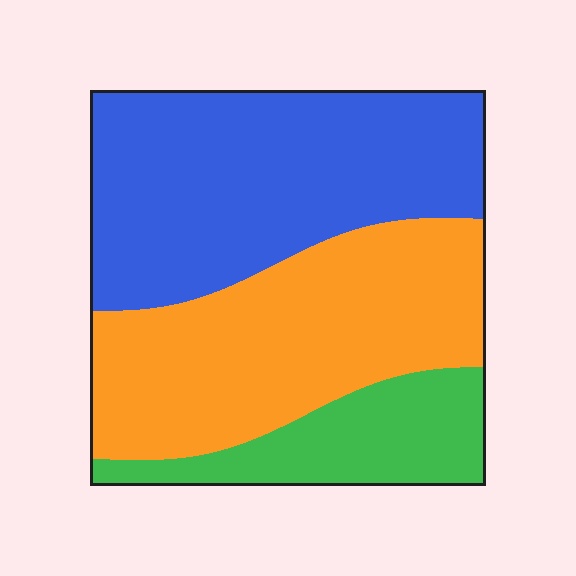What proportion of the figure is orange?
Orange covers 40% of the figure.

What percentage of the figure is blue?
Blue covers about 45% of the figure.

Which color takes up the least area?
Green, at roughly 15%.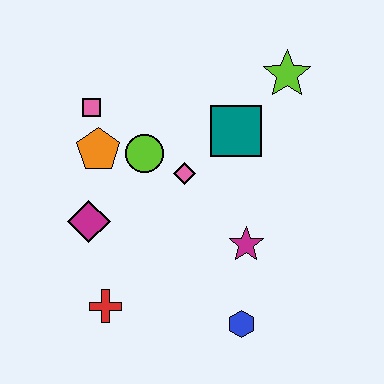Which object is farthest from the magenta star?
The pink square is farthest from the magenta star.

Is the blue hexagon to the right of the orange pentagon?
Yes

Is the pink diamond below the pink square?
Yes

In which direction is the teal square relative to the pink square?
The teal square is to the right of the pink square.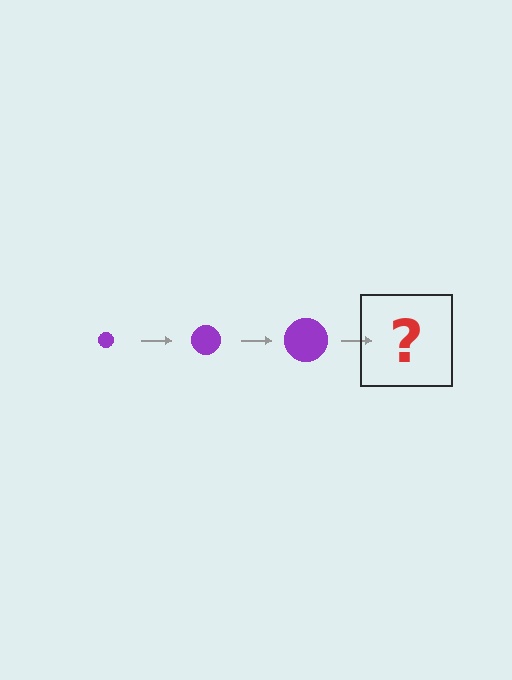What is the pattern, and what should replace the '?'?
The pattern is that the circle gets progressively larger each step. The '?' should be a purple circle, larger than the previous one.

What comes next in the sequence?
The next element should be a purple circle, larger than the previous one.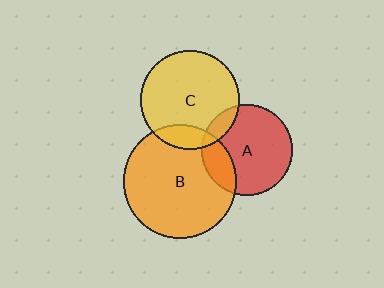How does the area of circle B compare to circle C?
Approximately 1.3 times.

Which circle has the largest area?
Circle B (orange).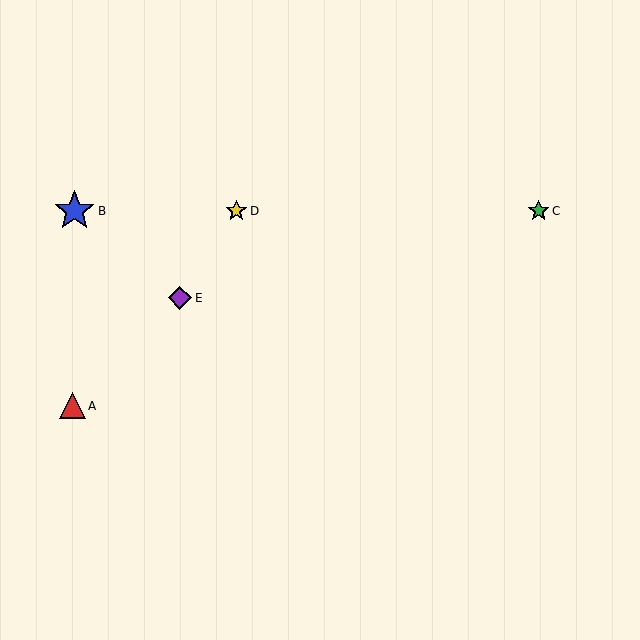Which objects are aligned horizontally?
Objects B, C, D are aligned horizontally.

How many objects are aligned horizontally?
3 objects (B, C, D) are aligned horizontally.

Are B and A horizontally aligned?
No, B is at y≈211 and A is at y≈406.